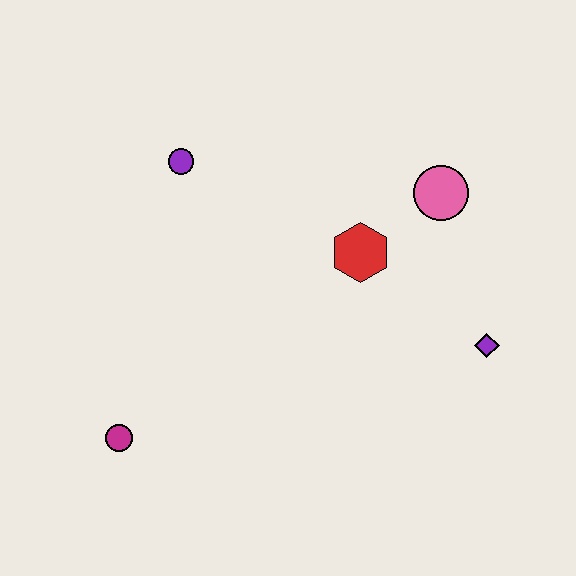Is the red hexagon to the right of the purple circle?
Yes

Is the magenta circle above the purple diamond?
No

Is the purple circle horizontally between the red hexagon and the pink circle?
No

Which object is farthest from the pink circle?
The magenta circle is farthest from the pink circle.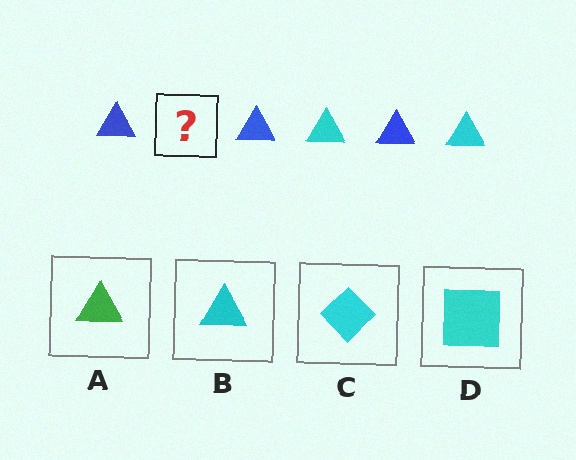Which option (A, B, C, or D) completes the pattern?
B.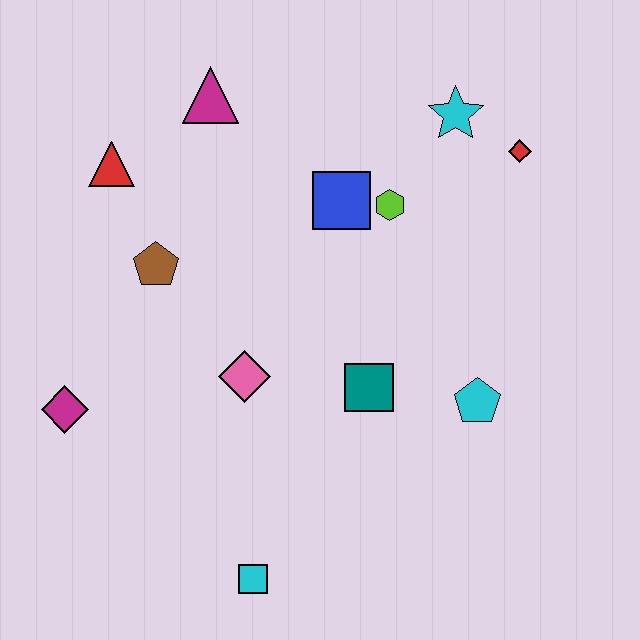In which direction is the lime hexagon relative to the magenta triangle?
The lime hexagon is to the right of the magenta triangle.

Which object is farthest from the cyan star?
The cyan square is farthest from the cyan star.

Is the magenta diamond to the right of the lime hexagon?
No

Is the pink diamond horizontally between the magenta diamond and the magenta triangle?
No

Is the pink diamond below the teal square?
No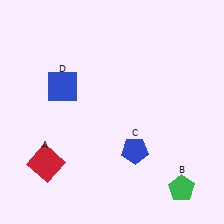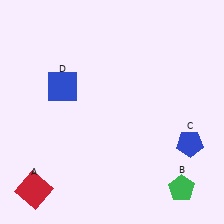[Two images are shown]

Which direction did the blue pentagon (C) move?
The blue pentagon (C) moved right.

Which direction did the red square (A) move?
The red square (A) moved down.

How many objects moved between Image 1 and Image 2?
2 objects moved between the two images.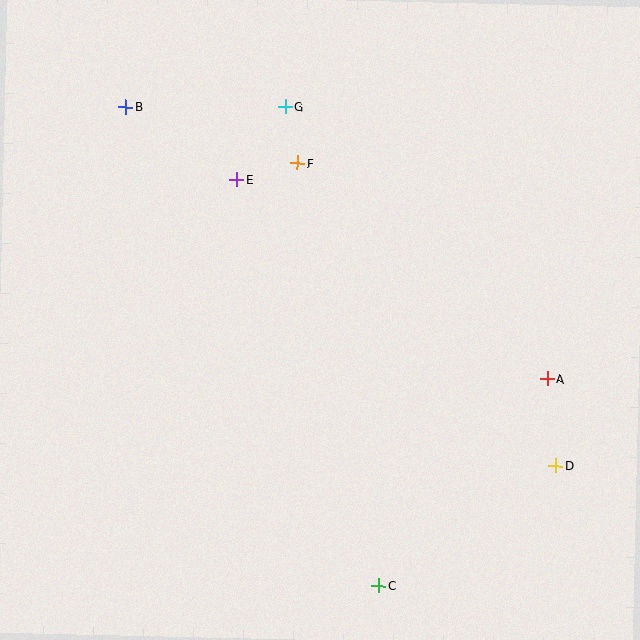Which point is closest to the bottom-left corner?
Point C is closest to the bottom-left corner.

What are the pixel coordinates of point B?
Point B is at (126, 107).